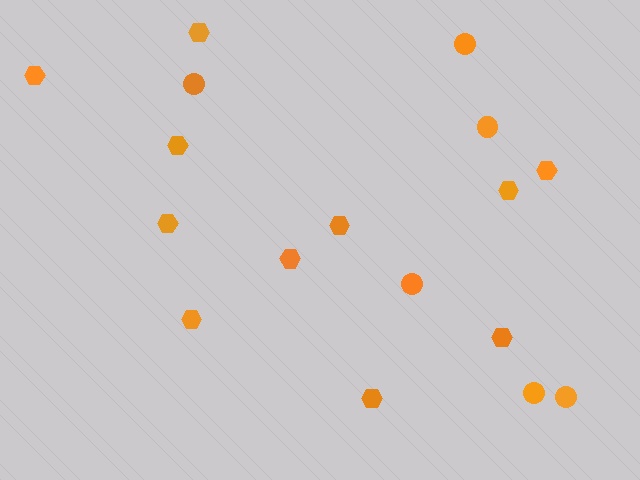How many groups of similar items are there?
There are 2 groups: one group of hexagons (11) and one group of circles (6).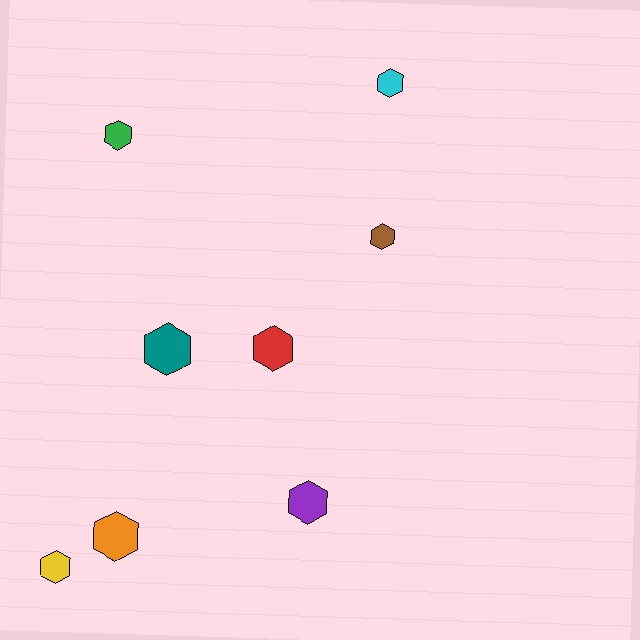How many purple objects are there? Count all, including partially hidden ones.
There is 1 purple object.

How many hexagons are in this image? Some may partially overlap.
There are 8 hexagons.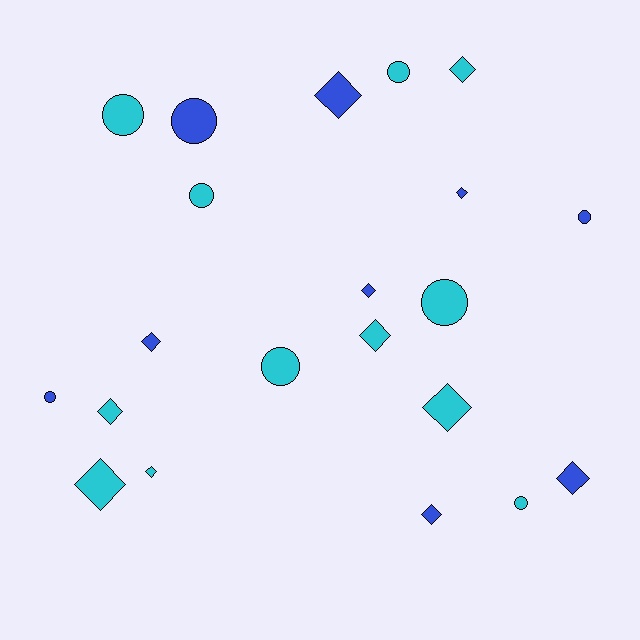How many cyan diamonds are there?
There are 6 cyan diamonds.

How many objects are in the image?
There are 21 objects.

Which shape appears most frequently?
Diamond, with 12 objects.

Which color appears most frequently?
Cyan, with 12 objects.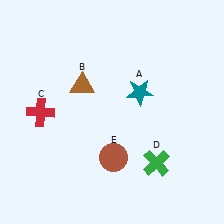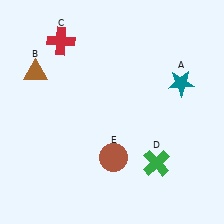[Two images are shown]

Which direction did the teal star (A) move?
The teal star (A) moved right.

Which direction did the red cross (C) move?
The red cross (C) moved up.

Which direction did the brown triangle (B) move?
The brown triangle (B) moved left.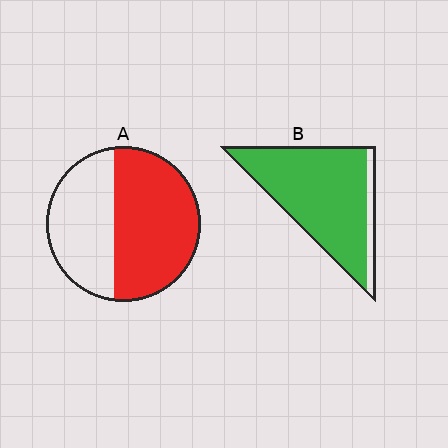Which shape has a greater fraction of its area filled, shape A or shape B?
Shape B.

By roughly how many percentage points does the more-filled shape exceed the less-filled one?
By roughly 30 percentage points (B over A).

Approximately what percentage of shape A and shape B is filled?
A is approximately 60% and B is approximately 90%.